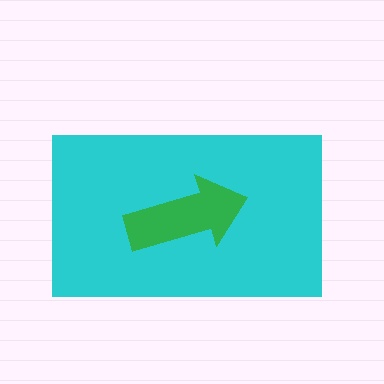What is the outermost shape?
The cyan rectangle.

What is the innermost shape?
The green arrow.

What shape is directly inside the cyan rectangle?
The green arrow.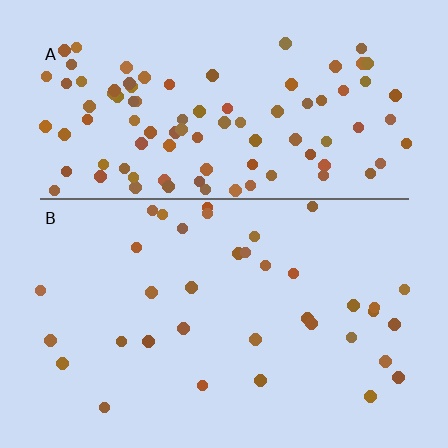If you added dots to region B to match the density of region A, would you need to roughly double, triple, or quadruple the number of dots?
Approximately triple.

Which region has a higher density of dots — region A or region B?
A (the top).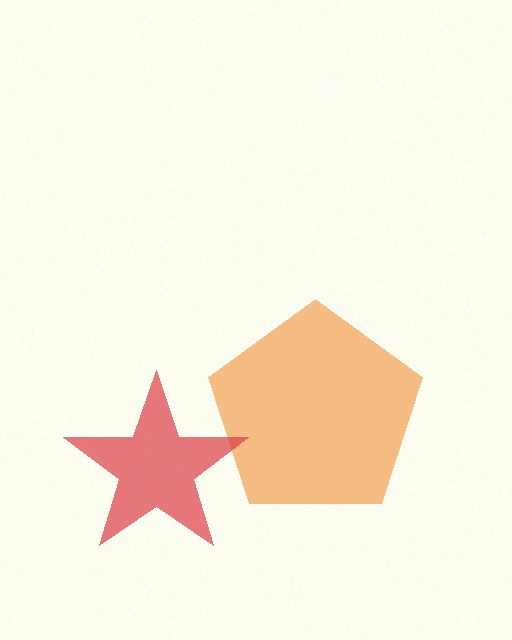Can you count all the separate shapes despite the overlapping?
Yes, there are 2 separate shapes.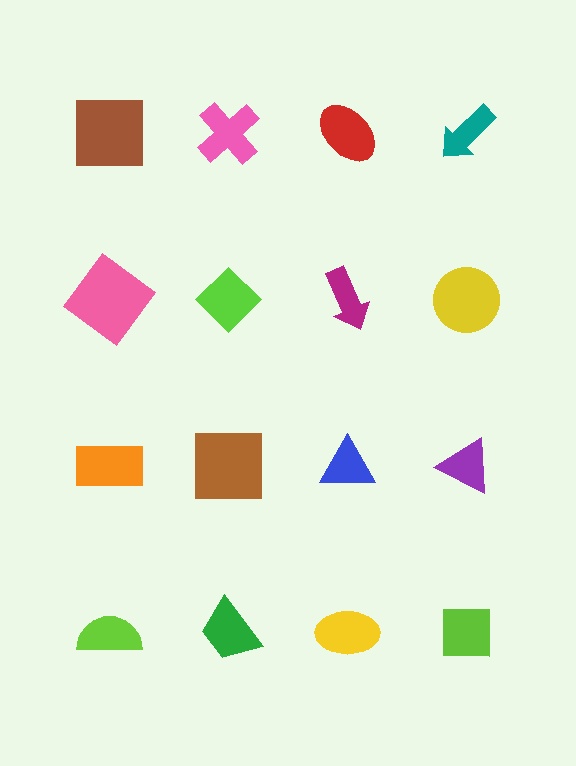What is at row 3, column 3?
A blue triangle.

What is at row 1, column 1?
A brown square.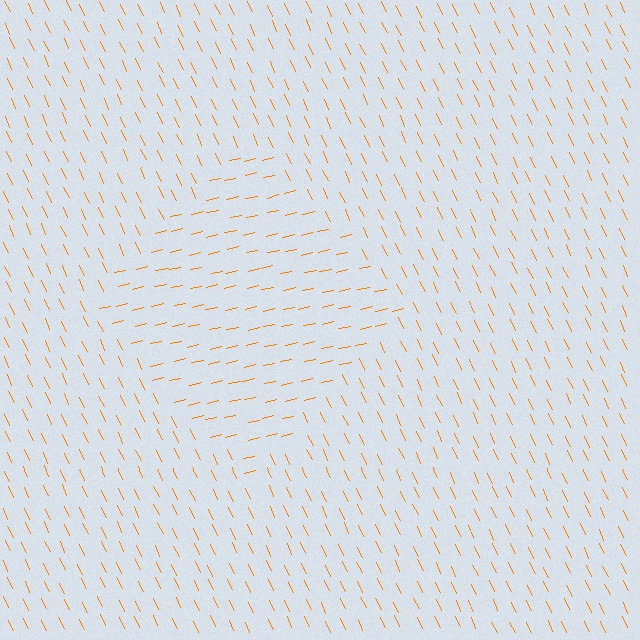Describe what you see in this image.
The image is filled with small orange line segments. A diamond region in the image has lines oriented differently from the surrounding lines, creating a visible texture boundary.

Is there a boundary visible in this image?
Yes, there is a texture boundary formed by a change in line orientation.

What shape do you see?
I see a diamond.